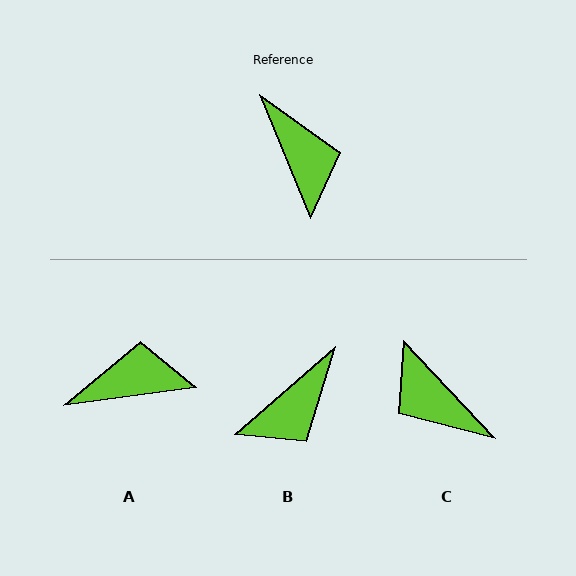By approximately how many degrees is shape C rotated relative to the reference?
Approximately 159 degrees clockwise.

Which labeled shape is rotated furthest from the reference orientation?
C, about 159 degrees away.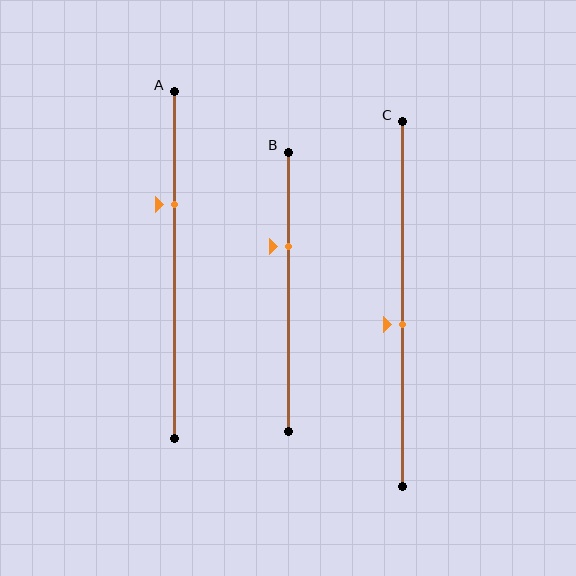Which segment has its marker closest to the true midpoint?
Segment C has its marker closest to the true midpoint.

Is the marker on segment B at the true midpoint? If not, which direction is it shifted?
No, the marker on segment B is shifted upward by about 16% of the segment length.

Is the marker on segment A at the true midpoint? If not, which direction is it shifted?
No, the marker on segment A is shifted upward by about 17% of the segment length.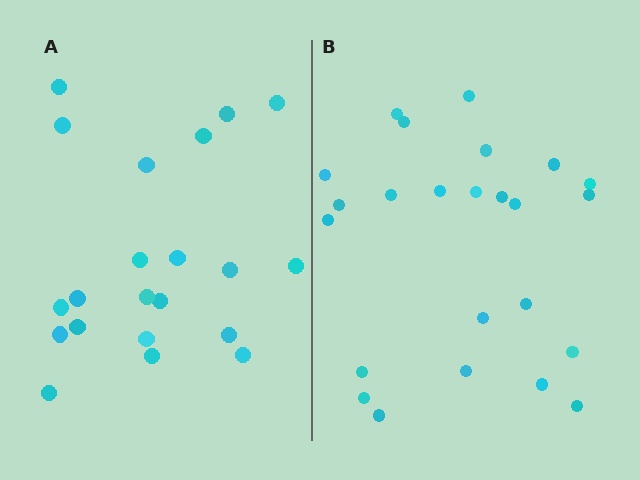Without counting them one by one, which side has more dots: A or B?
Region B (the right region) has more dots.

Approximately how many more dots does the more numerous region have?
Region B has just a few more — roughly 2 or 3 more dots than region A.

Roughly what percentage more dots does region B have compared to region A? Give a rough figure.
About 15% more.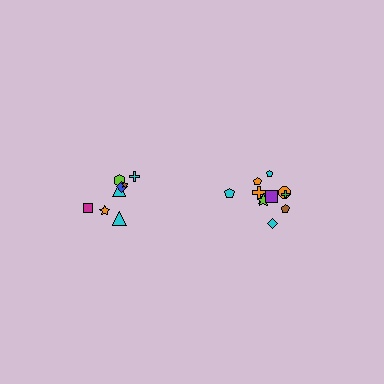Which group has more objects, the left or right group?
The right group.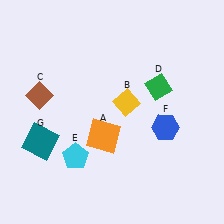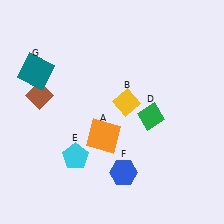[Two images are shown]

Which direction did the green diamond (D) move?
The green diamond (D) moved down.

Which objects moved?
The objects that moved are: the green diamond (D), the blue hexagon (F), the teal square (G).